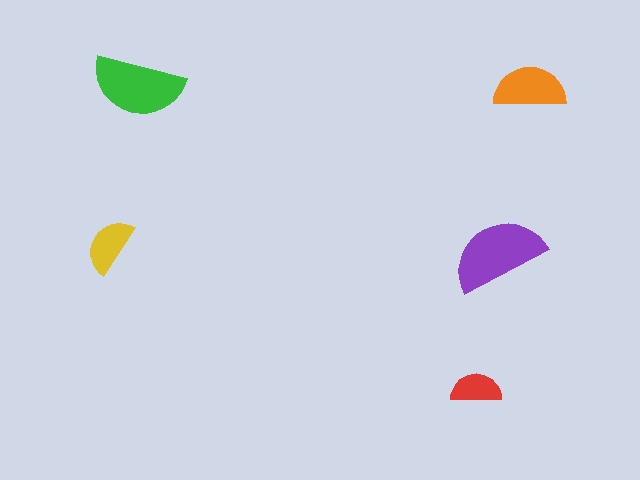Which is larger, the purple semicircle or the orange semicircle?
The purple one.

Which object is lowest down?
The red semicircle is bottommost.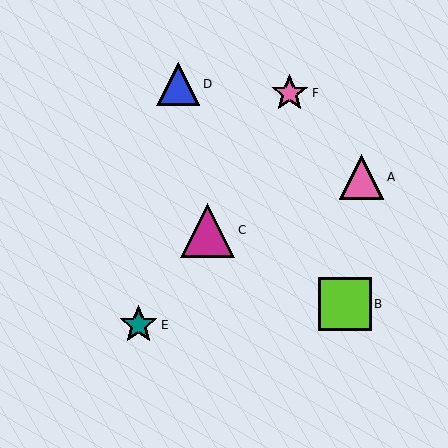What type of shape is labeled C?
Shape C is a magenta triangle.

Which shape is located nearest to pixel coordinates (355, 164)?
The pink triangle (labeled A) at (361, 177) is nearest to that location.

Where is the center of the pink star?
The center of the pink star is at (290, 93).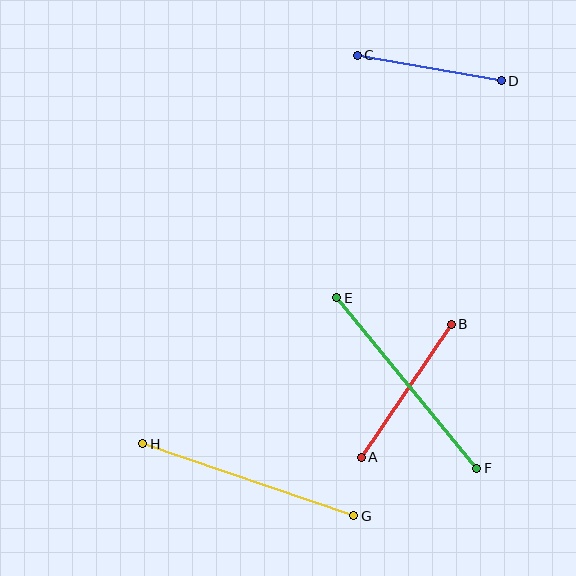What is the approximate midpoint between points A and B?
The midpoint is at approximately (406, 391) pixels.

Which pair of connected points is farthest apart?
Points G and H are farthest apart.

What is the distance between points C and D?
The distance is approximately 146 pixels.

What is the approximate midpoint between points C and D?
The midpoint is at approximately (429, 68) pixels.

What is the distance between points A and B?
The distance is approximately 160 pixels.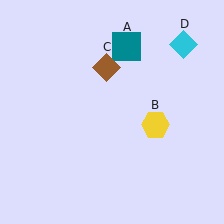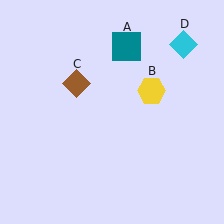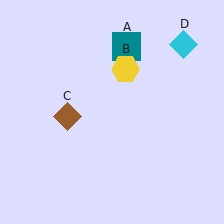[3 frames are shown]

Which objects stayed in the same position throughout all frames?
Teal square (object A) and cyan diamond (object D) remained stationary.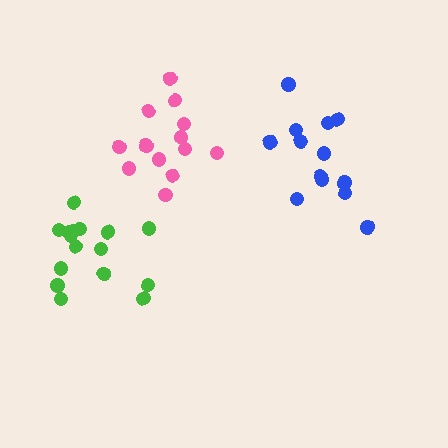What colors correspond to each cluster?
The clusters are colored: green, pink, blue.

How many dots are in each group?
Group 1: 16 dots, Group 2: 13 dots, Group 3: 13 dots (42 total).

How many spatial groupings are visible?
There are 3 spatial groupings.